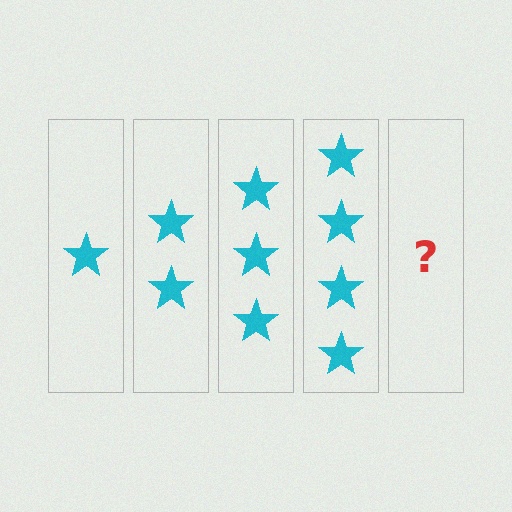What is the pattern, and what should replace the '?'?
The pattern is that each step adds one more star. The '?' should be 5 stars.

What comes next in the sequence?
The next element should be 5 stars.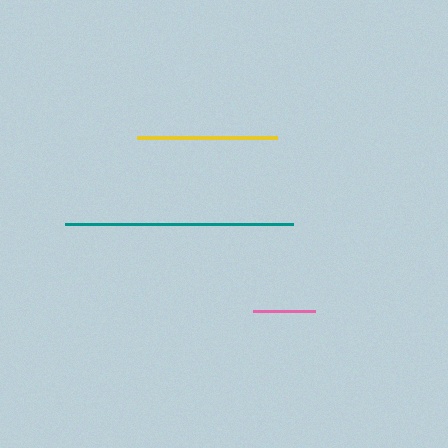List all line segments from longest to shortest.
From longest to shortest: teal, yellow, pink.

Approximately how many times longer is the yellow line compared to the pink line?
The yellow line is approximately 2.2 times the length of the pink line.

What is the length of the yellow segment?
The yellow segment is approximately 140 pixels long.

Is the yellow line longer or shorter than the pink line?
The yellow line is longer than the pink line.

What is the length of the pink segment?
The pink segment is approximately 63 pixels long.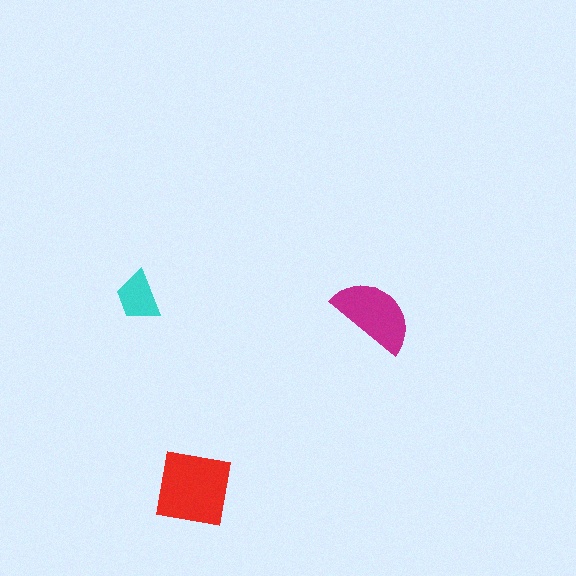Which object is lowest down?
The red square is bottommost.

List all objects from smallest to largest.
The cyan trapezoid, the magenta semicircle, the red square.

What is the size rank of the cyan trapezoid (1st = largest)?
3rd.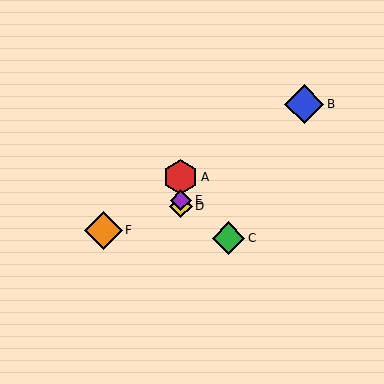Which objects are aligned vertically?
Objects A, D, E are aligned vertically.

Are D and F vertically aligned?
No, D is at x≈181 and F is at x≈103.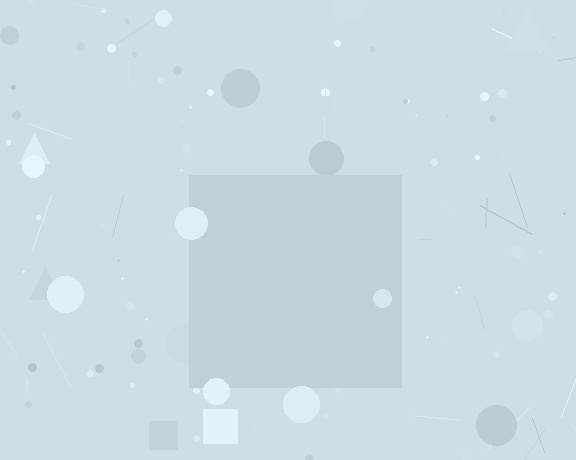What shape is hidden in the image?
A square is hidden in the image.